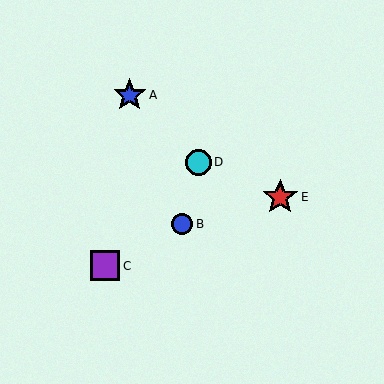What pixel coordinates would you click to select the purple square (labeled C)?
Click at (105, 266) to select the purple square C.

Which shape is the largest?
The red star (labeled E) is the largest.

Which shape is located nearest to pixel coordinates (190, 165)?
The cyan circle (labeled D) at (198, 162) is nearest to that location.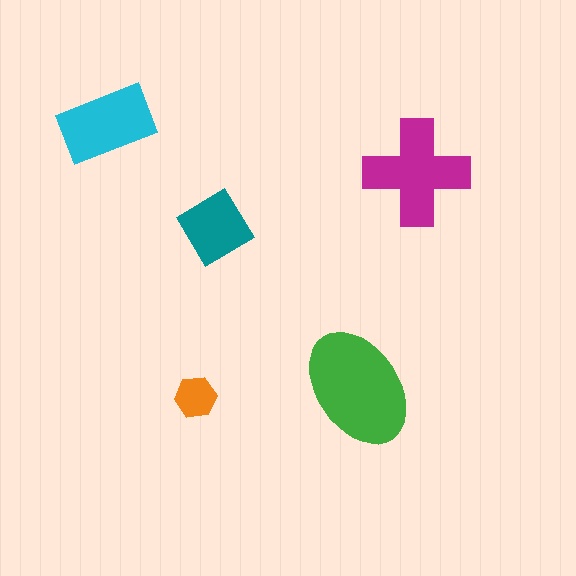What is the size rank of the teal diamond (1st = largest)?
4th.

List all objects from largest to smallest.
The green ellipse, the magenta cross, the cyan rectangle, the teal diamond, the orange hexagon.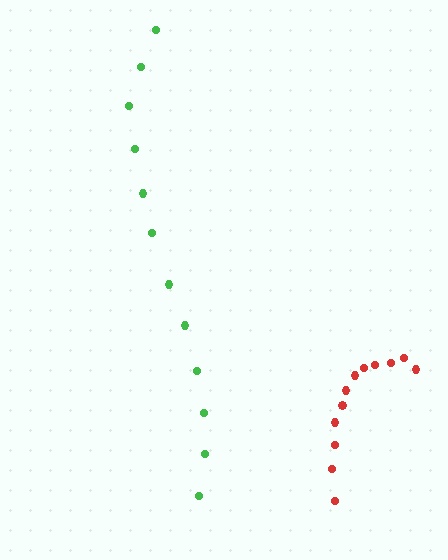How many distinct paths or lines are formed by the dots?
There are 2 distinct paths.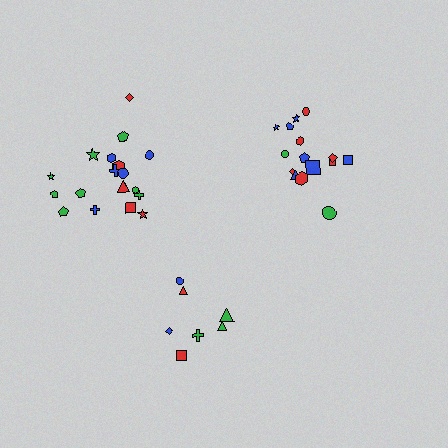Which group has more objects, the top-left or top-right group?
The top-left group.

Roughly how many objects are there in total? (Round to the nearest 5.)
Roughly 40 objects in total.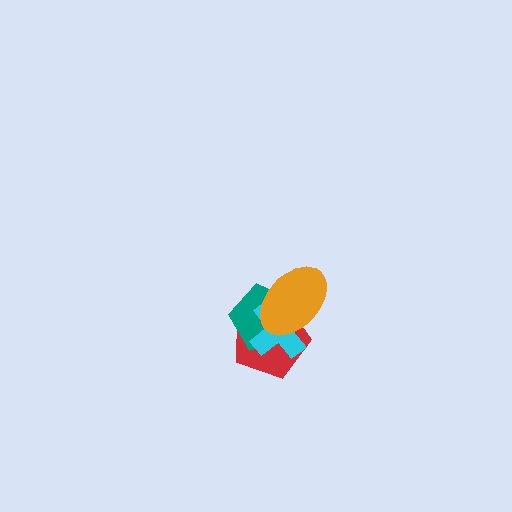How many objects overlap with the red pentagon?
3 objects overlap with the red pentagon.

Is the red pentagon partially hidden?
Yes, it is partially covered by another shape.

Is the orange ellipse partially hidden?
No, no other shape covers it.